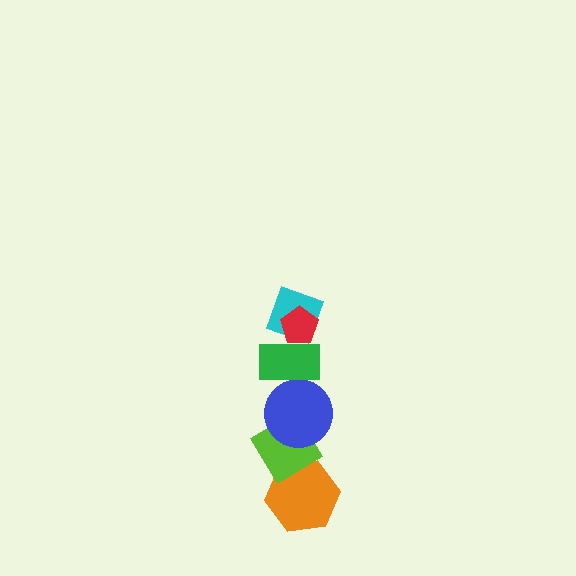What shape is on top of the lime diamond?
The blue circle is on top of the lime diamond.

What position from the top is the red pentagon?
The red pentagon is 1st from the top.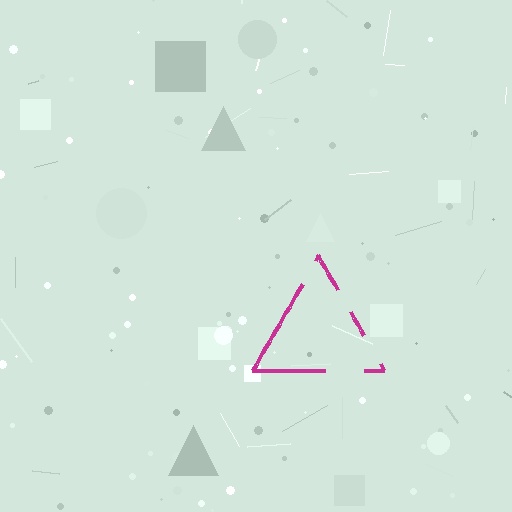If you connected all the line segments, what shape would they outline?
They would outline a triangle.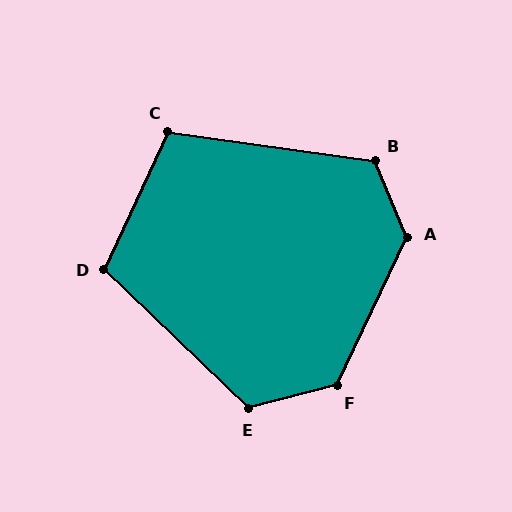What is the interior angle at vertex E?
Approximately 121 degrees (obtuse).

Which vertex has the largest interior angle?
A, at approximately 132 degrees.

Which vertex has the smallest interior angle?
C, at approximately 107 degrees.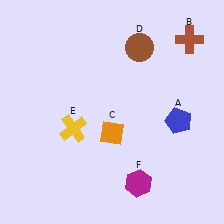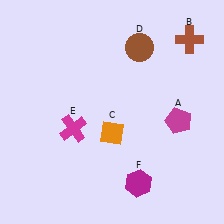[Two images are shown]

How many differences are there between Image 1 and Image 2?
There are 2 differences between the two images.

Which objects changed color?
A changed from blue to magenta. E changed from yellow to magenta.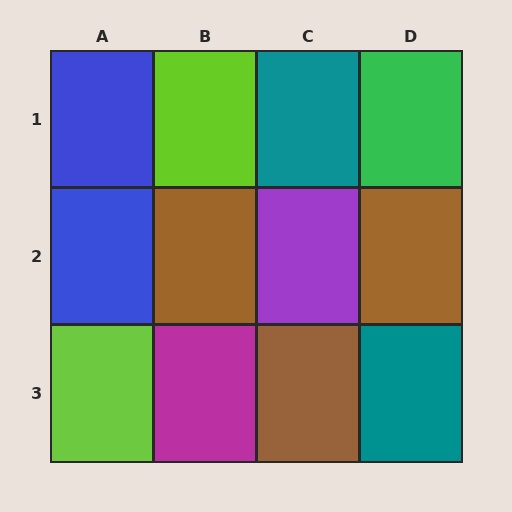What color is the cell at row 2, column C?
Purple.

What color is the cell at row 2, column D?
Brown.